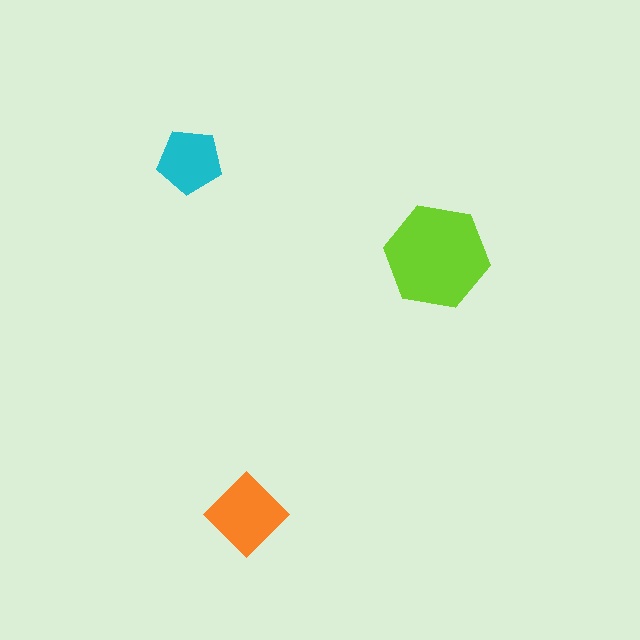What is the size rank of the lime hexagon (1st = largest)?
1st.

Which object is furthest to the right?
The lime hexagon is rightmost.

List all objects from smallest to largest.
The cyan pentagon, the orange diamond, the lime hexagon.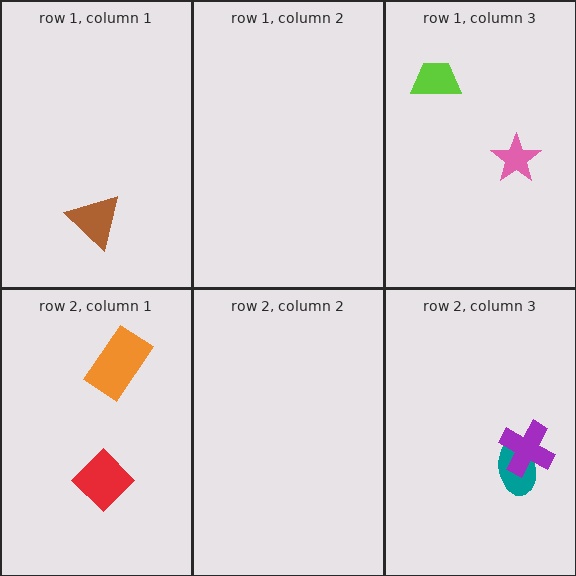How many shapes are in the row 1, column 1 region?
1.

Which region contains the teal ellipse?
The row 2, column 3 region.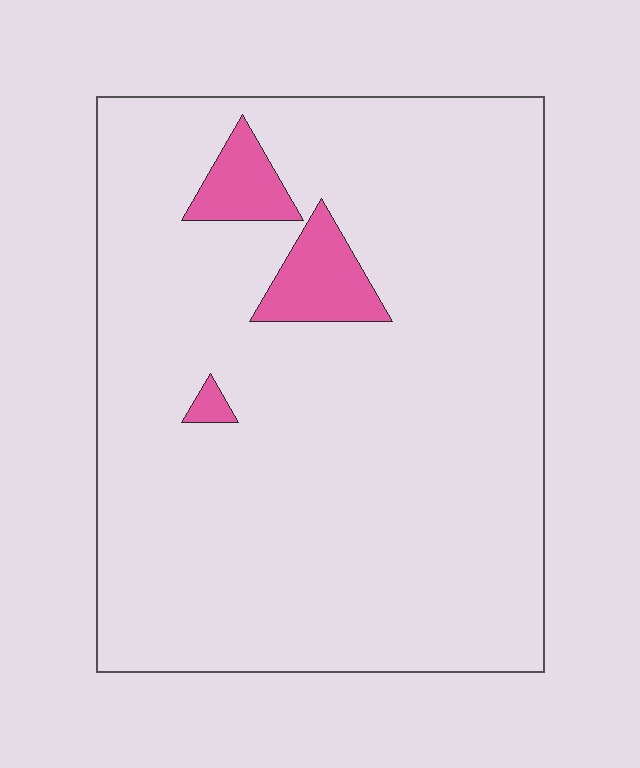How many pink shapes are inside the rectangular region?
3.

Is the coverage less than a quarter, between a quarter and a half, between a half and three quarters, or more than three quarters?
Less than a quarter.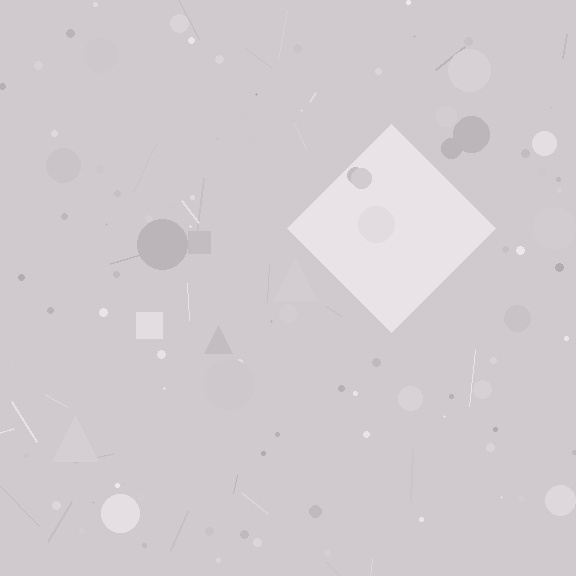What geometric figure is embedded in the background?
A diamond is embedded in the background.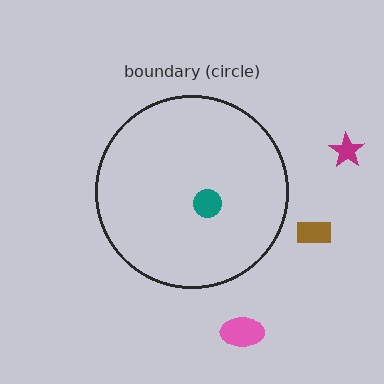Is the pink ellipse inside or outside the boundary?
Outside.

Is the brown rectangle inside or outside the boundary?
Outside.